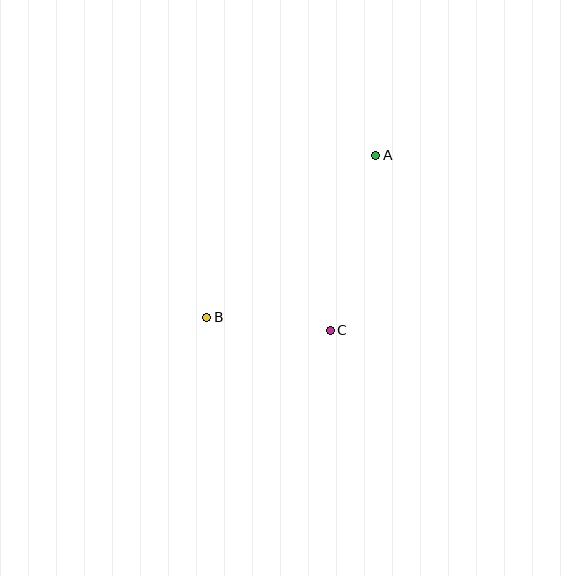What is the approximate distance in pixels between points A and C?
The distance between A and C is approximately 181 pixels.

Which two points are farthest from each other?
Points A and B are farthest from each other.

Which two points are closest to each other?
Points B and C are closest to each other.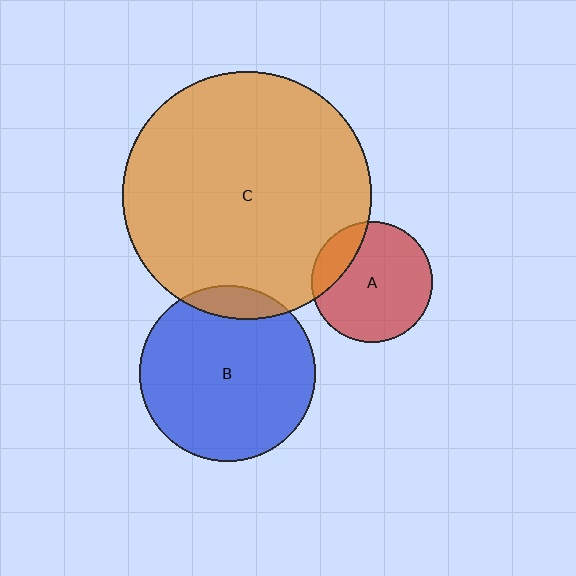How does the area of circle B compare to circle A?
Approximately 2.1 times.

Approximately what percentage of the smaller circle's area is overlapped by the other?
Approximately 10%.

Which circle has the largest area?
Circle C (orange).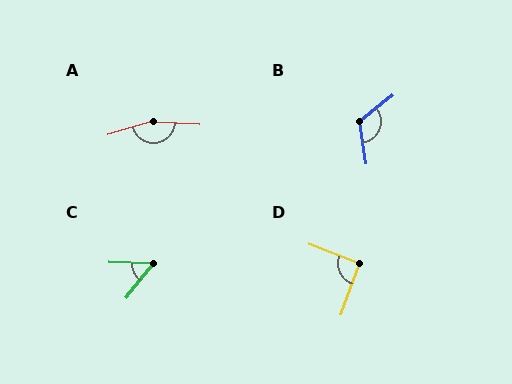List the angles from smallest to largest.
C (54°), D (91°), B (120°), A (160°).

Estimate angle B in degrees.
Approximately 120 degrees.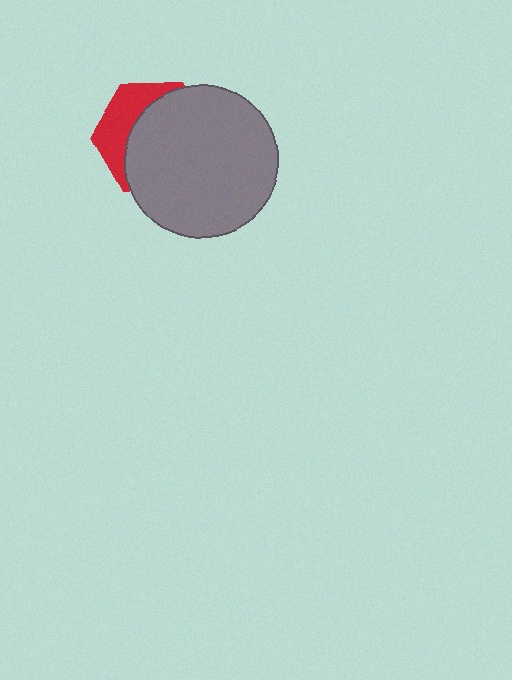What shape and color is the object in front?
The object in front is a gray circle.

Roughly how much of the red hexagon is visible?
A small part of it is visible (roughly 34%).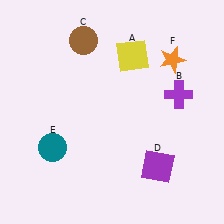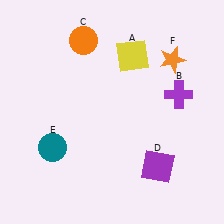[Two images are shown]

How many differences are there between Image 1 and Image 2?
There is 1 difference between the two images.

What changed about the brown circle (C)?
In Image 1, C is brown. In Image 2, it changed to orange.